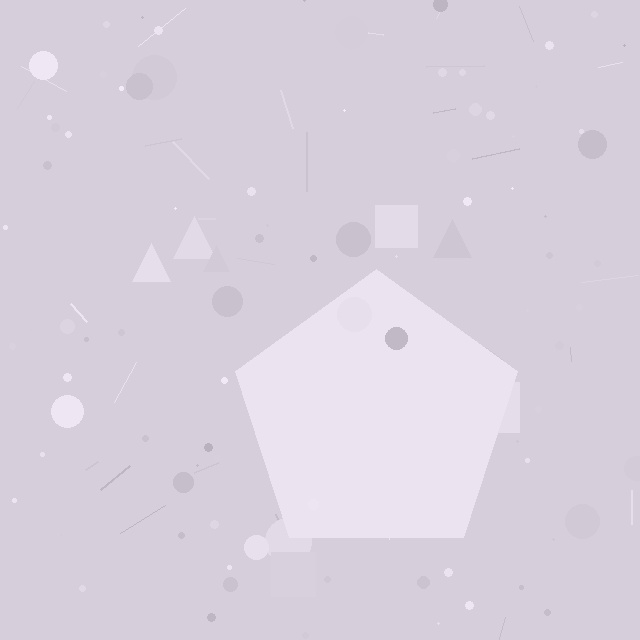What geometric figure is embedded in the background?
A pentagon is embedded in the background.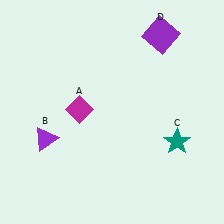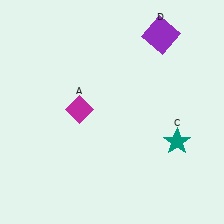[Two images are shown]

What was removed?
The purple triangle (B) was removed in Image 2.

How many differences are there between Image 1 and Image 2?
There is 1 difference between the two images.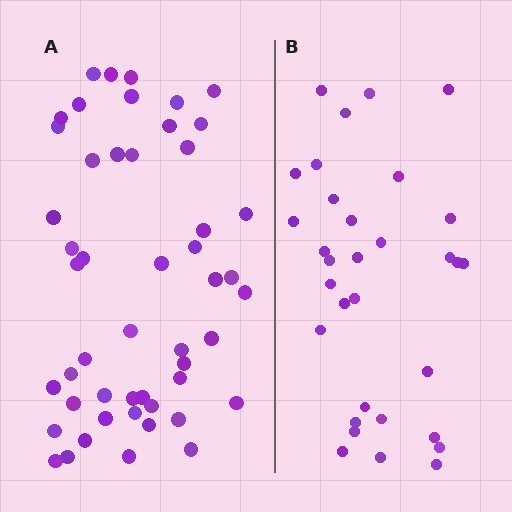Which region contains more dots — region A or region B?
Region A (the left region) has more dots.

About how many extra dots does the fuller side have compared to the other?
Region A has approximately 20 more dots than region B.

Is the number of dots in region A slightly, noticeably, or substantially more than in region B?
Region A has substantially more. The ratio is roughly 1.6 to 1.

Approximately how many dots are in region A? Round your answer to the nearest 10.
About 50 dots.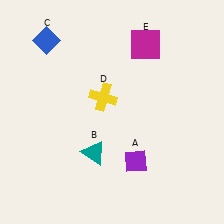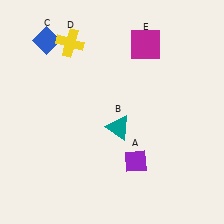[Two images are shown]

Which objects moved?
The objects that moved are: the teal triangle (B), the yellow cross (D).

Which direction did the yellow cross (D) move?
The yellow cross (D) moved up.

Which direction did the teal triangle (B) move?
The teal triangle (B) moved up.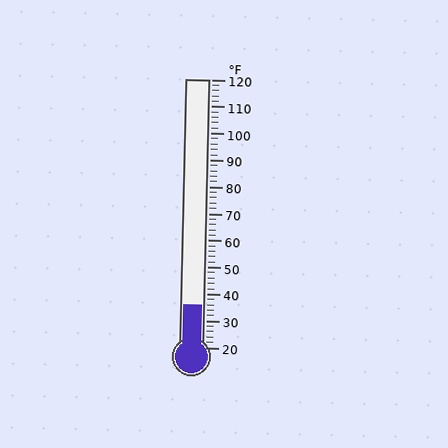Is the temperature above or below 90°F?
The temperature is below 90°F.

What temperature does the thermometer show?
The thermometer shows approximately 36°F.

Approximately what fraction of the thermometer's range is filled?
The thermometer is filled to approximately 15% of its range.